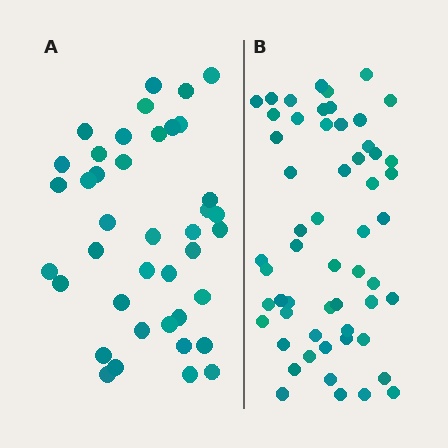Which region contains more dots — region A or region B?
Region B (the right region) has more dots.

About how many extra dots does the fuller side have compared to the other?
Region B has approximately 15 more dots than region A.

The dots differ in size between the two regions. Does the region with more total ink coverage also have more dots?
No. Region A has more total ink coverage because its dots are larger, but region B actually contains more individual dots. Total area can be misleading — the number of items is what matters here.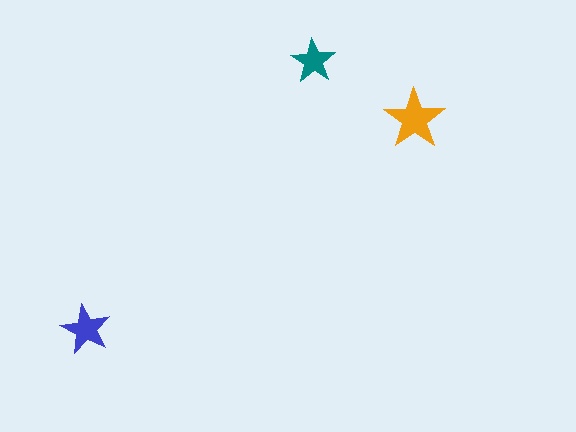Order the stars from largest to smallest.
the orange one, the blue one, the teal one.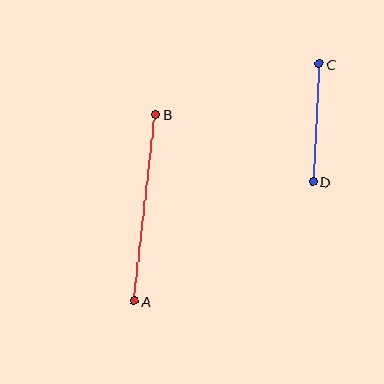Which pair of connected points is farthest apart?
Points A and B are farthest apart.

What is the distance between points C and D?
The distance is approximately 118 pixels.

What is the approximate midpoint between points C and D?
The midpoint is at approximately (316, 123) pixels.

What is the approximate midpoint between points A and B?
The midpoint is at approximately (145, 208) pixels.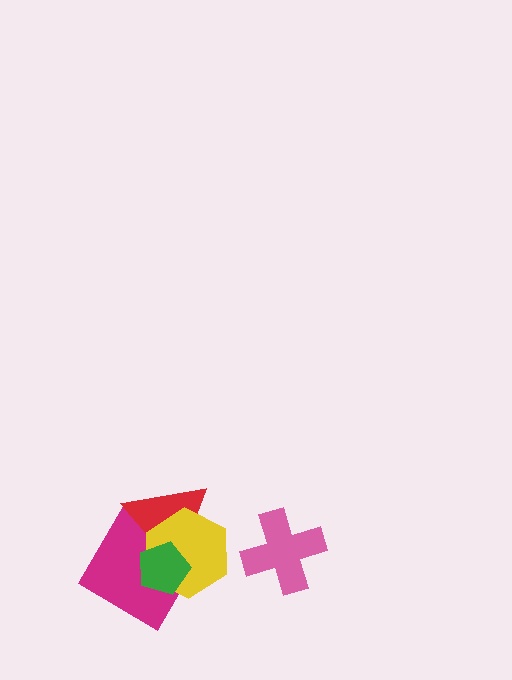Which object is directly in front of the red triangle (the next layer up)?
The yellow hexagon is directly in front of the red triangle.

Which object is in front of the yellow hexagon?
The green pentagon is in front of the yellow hexagon.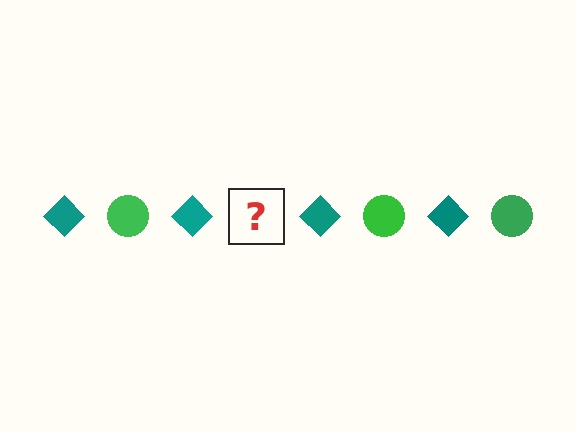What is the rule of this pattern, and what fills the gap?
The rule is that the pattern alternates between teal diamond and green circle. The gap should be filled with a green circle.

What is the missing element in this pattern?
The missing element is a green circle.